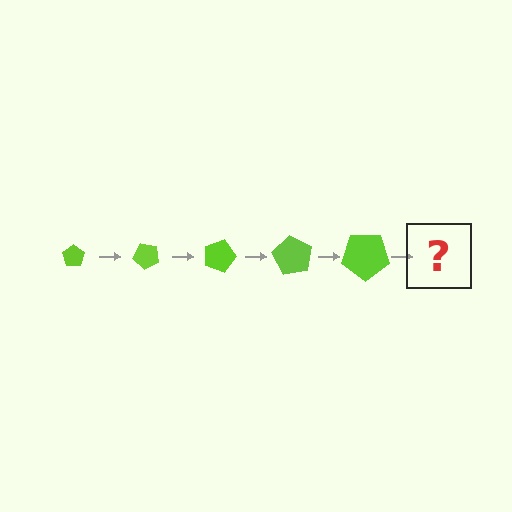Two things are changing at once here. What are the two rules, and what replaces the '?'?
The two rules are that the pentagon grows larger each step and it rotates 45 degrees each step. The '?' should be a pentagon, larger than the previous one and rotated 225 degrees from the start.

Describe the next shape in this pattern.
It should be a pentagon, larger than the previous one and rotated 225 degrees from the start.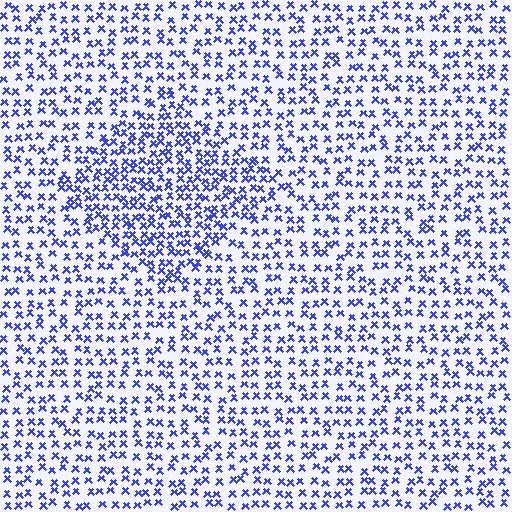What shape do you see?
I see a diamond.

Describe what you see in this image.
The image contains small blue elements arranged at two different densities. A diamond-shaped region is visible where the elements are more densely packed than the surrounding area.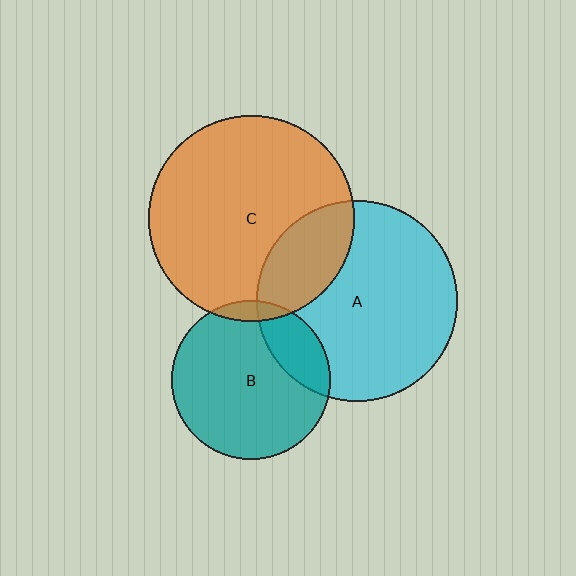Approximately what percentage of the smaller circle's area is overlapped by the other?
Approximately 25%.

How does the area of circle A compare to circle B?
Approximately 1.6 times.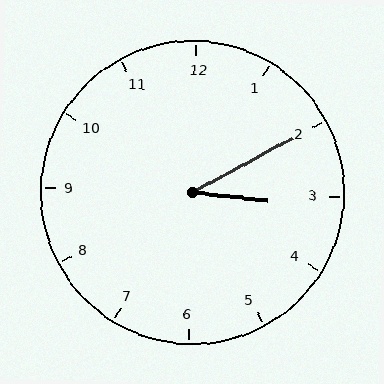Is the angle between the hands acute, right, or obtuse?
It is acute.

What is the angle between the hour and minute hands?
Approximately 35 degrees.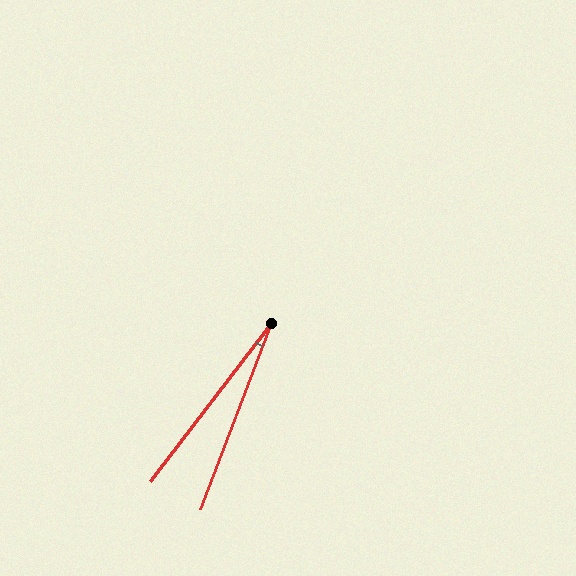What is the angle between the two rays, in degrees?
Approximately 17 degrees.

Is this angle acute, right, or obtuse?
It is acute.